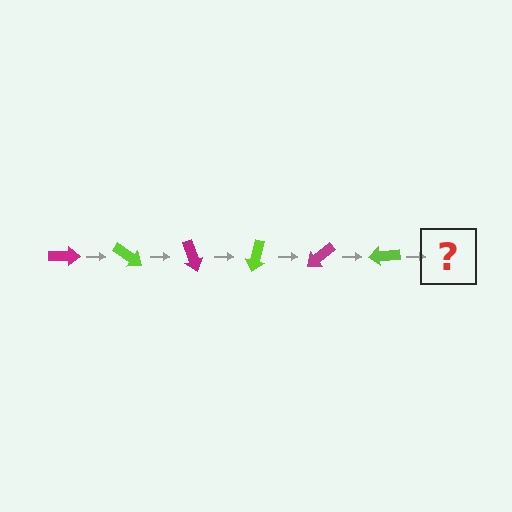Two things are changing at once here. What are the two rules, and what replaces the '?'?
The two rules are that it rotates 35 degrees each step and the color cycles through magenta and lime. The '?' should be a magenta arrow, rotated 210 degrees from the start.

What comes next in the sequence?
The next element should be a magenta arrow, rotated 210 degrees from the start.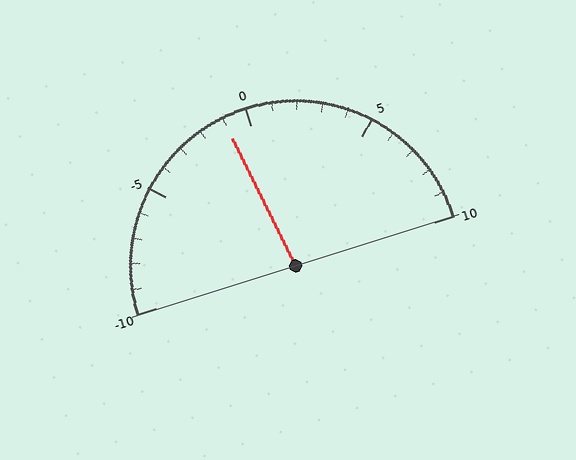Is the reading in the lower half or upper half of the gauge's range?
The reading is in the lower half of the range (-10 to 10).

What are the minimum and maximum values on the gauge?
The gauge ranges from -10 to 10.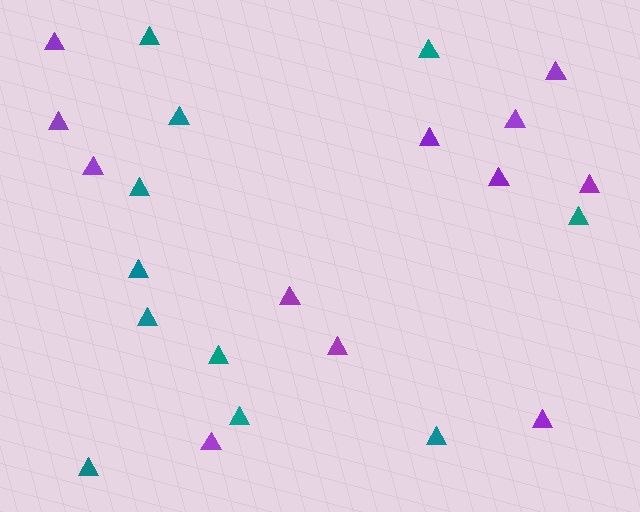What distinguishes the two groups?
There are 2 groups: one group of teal triangles (11) and one group of purple triangles (12).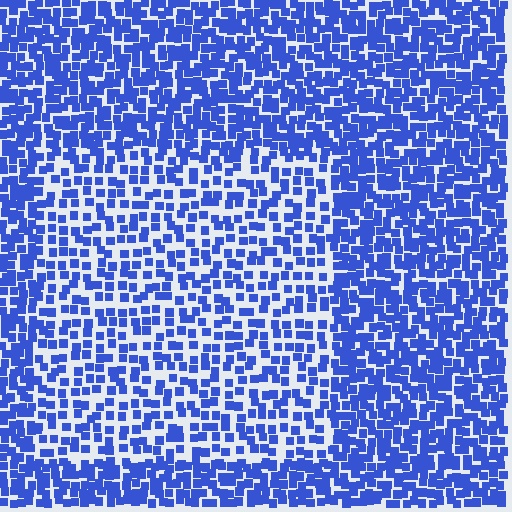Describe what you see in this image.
The image contains small blue elements arranged at two different densities. A rectangle-shaped region is visible where the elements are less densely packed than the surrounding area.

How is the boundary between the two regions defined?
The boundary is defined by a change in element density (approximately 1.8x ratio). All elements are the same color, size, and shape.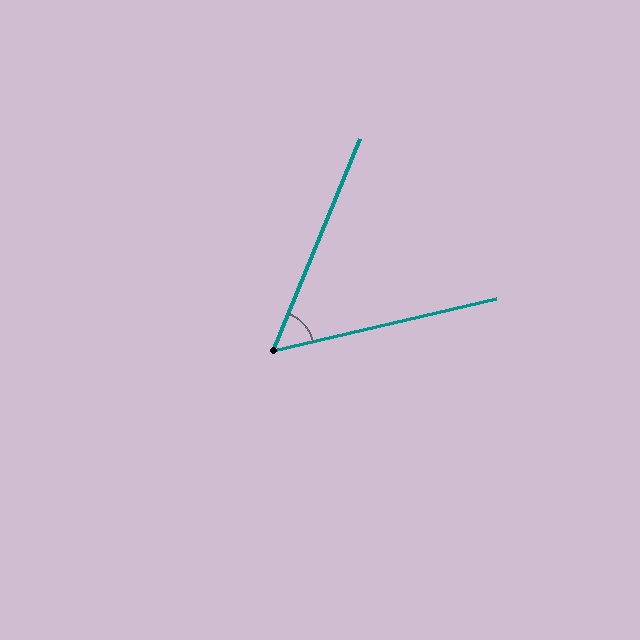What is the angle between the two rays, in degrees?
Approximately 55 degrees.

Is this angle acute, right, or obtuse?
It is acute.